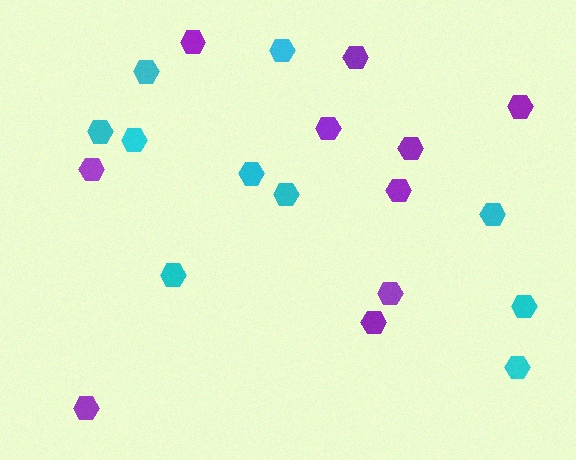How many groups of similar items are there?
There are 2 groups: one group of purple hexagons (10) and one group of cyan hexagons (10).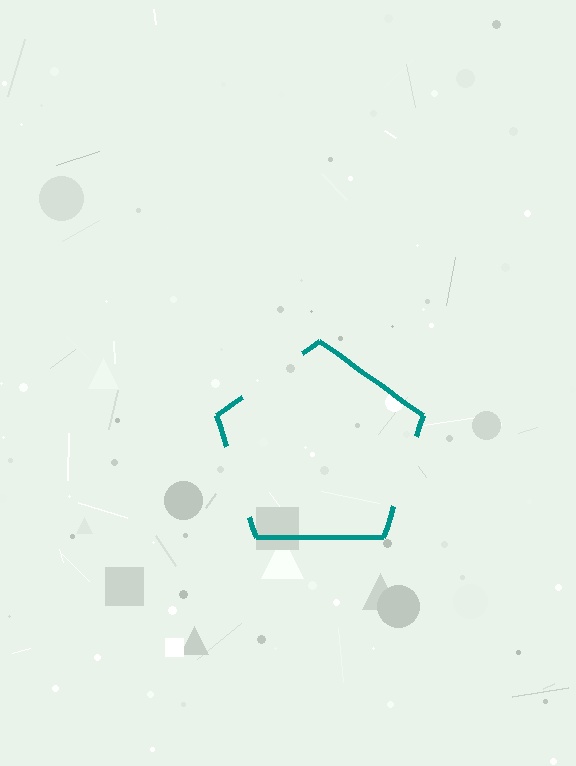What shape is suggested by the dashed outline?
The dashed outline suggests a pentagon.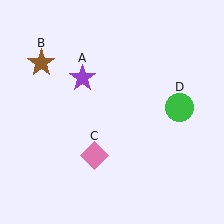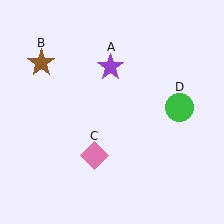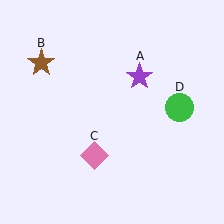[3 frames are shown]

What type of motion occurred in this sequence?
The purple star (object A) rotated clockwise around the center of the scene.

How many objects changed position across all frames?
1 object changed position: purple star (object A).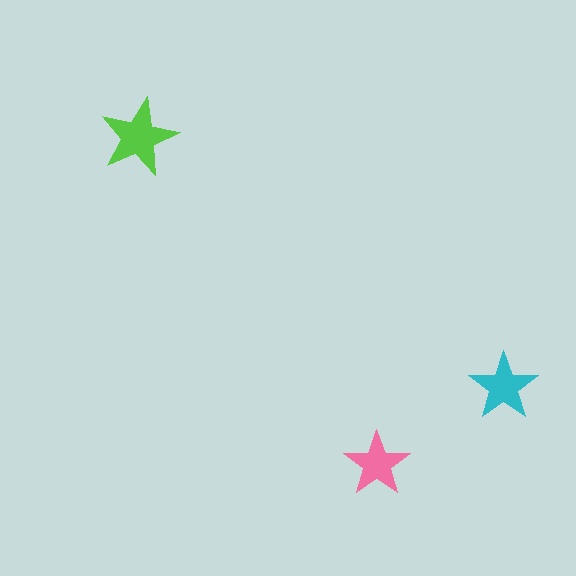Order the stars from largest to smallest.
the lime one, the cyan one, the pink one.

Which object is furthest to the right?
The cyan star is rightmost.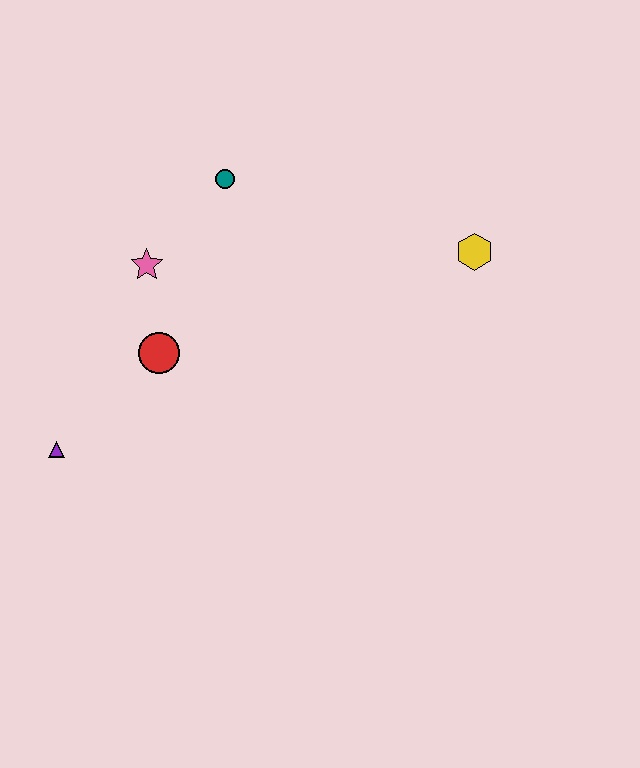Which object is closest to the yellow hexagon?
The teal circle is closest to the yellow hexagon.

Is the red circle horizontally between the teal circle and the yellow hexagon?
No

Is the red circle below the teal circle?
Yes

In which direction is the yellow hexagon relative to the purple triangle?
The yellow hexagon is to the right of the purple triangle.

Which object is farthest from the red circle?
The yellow hexagon is farthest from the red circle.